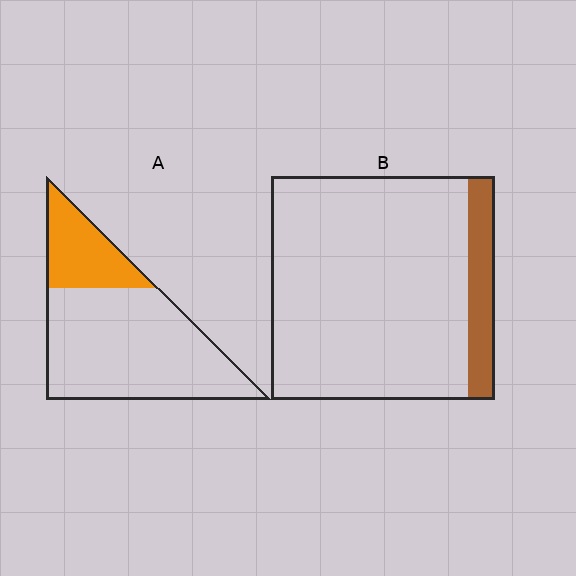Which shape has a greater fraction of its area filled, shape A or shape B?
Shape A.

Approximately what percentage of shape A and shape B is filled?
A is approximately 25% and B is approximately 10%.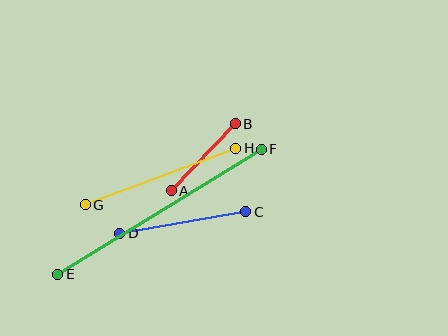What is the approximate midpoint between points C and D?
The midpoint is at approximately (183, 222) pixels.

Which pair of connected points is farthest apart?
Points E and F are farthest apart.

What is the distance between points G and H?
The distance is approximately 161 pixels.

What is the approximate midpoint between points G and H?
The midpoint is at approximately (161, 177) pixels.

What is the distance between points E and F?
The distance is approximately 239 pixels.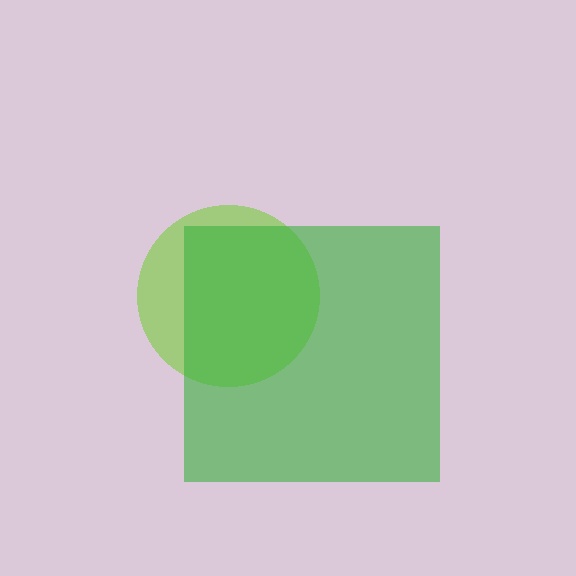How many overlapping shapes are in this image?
There are 2 overlapping shapes in the image.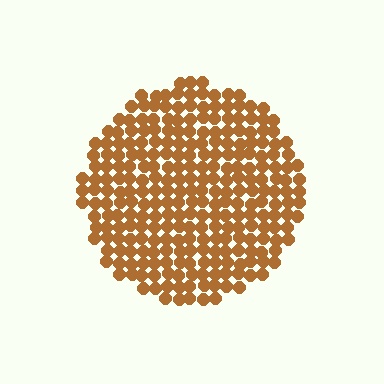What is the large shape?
The large shape is a circle.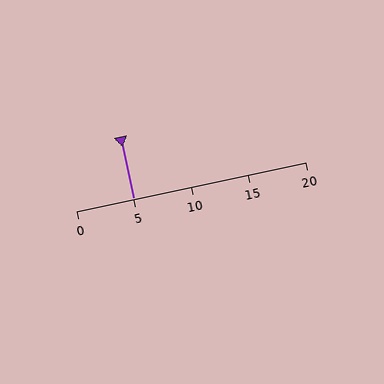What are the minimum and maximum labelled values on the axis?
The axis runs from 0 to 20.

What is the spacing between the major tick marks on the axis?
The major ticks are spaced 5 apart.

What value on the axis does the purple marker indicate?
The marker indicates approximately 5.